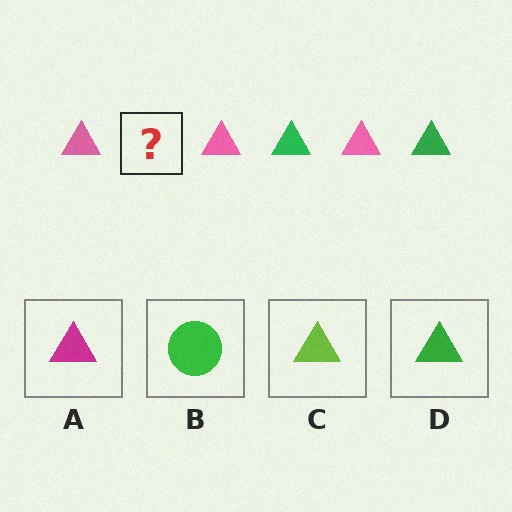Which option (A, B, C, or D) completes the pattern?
D.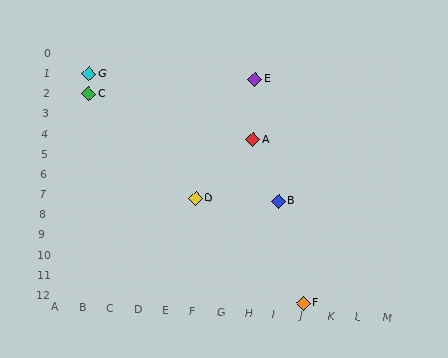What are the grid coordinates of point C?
Point C is at grid coordinates (B, 2).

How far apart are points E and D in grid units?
Points E and D are 2 columns and 6 rows apart (about 6.3 grid units diagonally).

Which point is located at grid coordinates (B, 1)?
Point G is at (B, 1).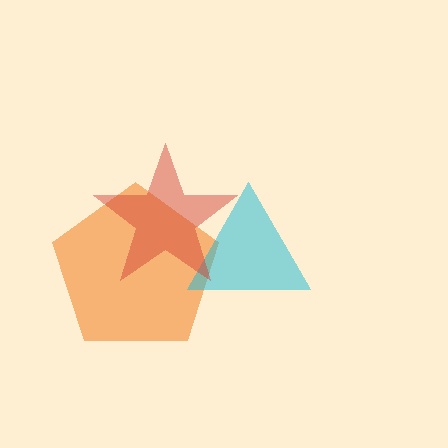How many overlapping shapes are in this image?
There are 3 overlapping shapes in the image.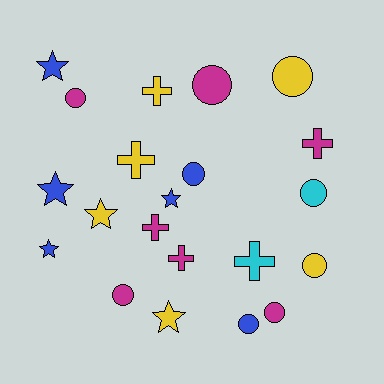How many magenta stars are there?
There are no magenta stars.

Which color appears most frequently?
Magenta, with 7 objects.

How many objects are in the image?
There are 21 objects.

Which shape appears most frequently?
Circle, with 9 objects.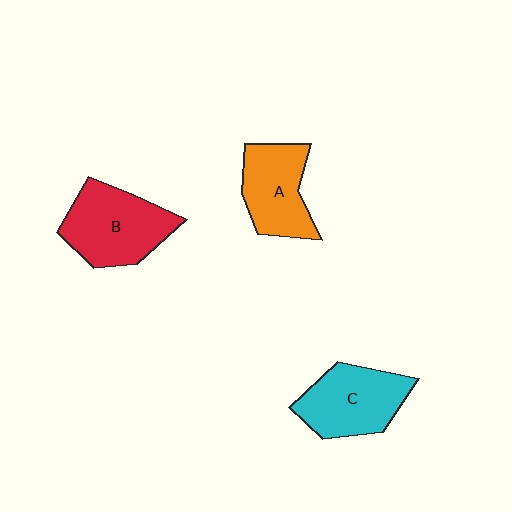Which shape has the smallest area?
Shape A (orange).